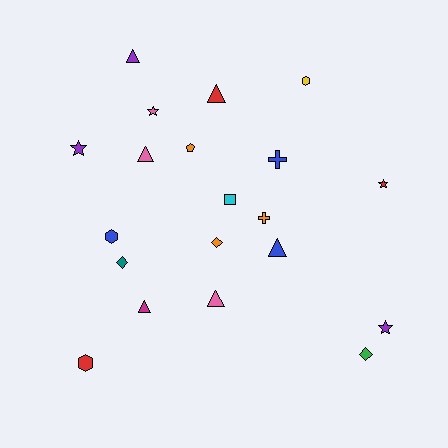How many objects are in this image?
There are 20 objects.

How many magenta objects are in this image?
There is 1 magenta object.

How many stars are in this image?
There are 4 stars.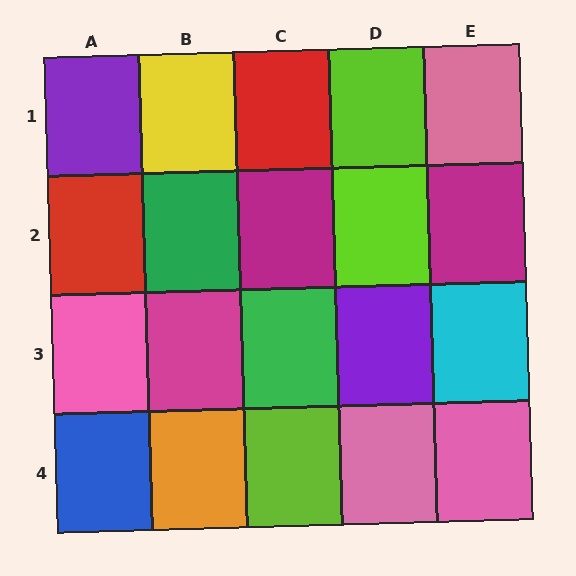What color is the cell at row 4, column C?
Lime.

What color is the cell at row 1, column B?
Yellow.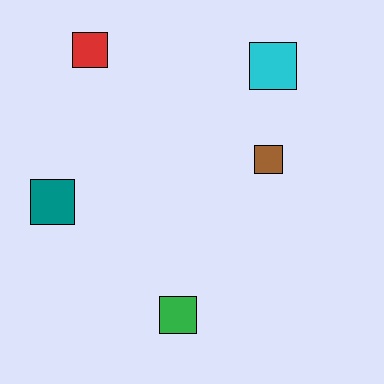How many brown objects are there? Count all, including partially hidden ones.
There is 1 brown object.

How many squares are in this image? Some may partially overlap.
There are 5 squares.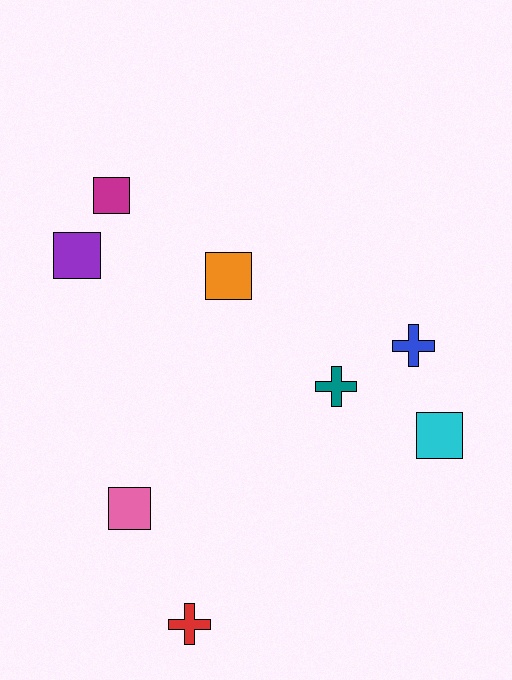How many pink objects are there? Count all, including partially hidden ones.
There is 1 pink object.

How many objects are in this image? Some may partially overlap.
There are 8 objects.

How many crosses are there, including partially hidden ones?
There are 3 crosses.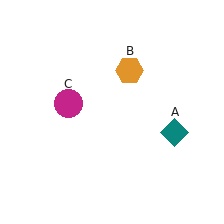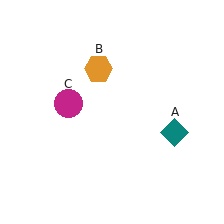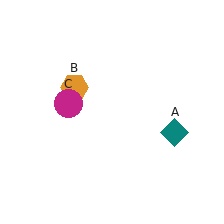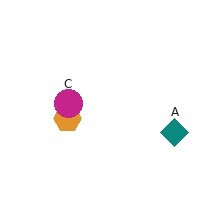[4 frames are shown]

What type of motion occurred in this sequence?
The orange hexagon (object B) rotated counterclockwise around the center of the scene.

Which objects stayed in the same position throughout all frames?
Teal diamond (object A) and magenta circle (object C) remained stationary.